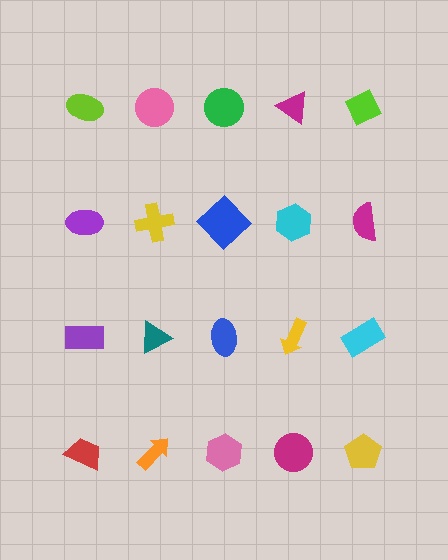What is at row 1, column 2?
A pink circle.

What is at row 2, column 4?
A cyan hexagon.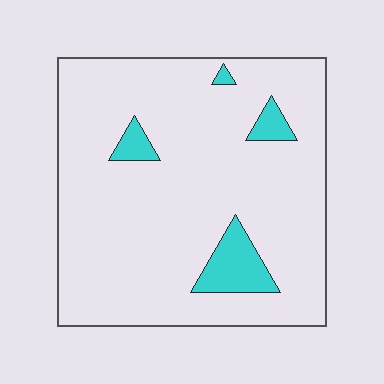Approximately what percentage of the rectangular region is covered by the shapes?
Approximately 10%.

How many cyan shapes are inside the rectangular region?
4.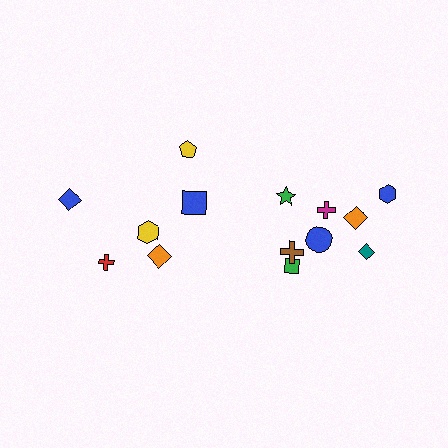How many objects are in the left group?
There are 6 objects.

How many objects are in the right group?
There are 8 objects.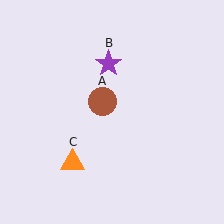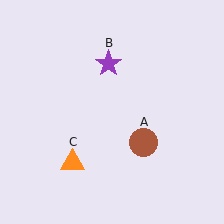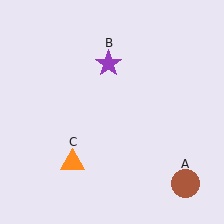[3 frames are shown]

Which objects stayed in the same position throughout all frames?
Purple star (object B) and orange triangle (object C) remained stationary.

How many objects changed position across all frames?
1 object changed position: brown circle (object A).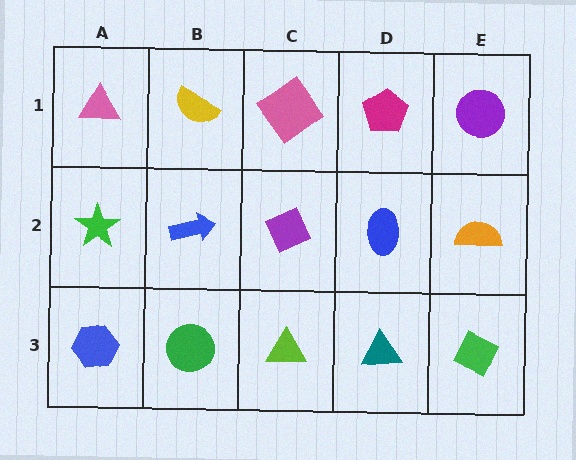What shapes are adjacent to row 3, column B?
A blue arrow (row 2, column B), a blue hexagon (row 3, column A), a lime triangle (row 3, column C).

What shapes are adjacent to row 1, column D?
A blue ellipse (row 2, column D), a pink diamond (row 1, column C), a purple circle (row 1, column E).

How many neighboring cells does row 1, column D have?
3.